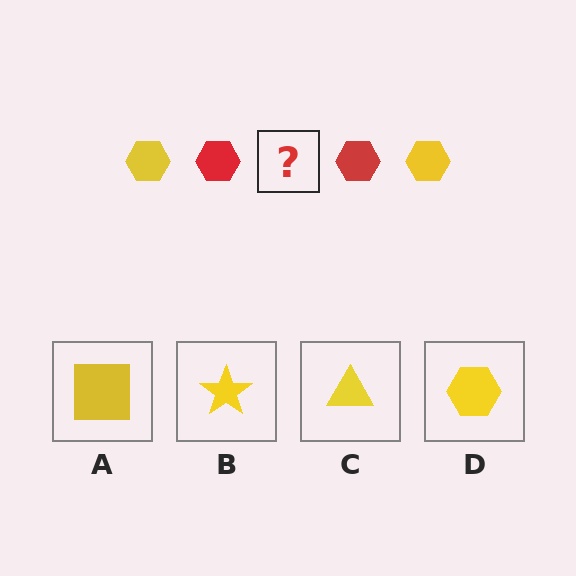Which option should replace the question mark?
Option D.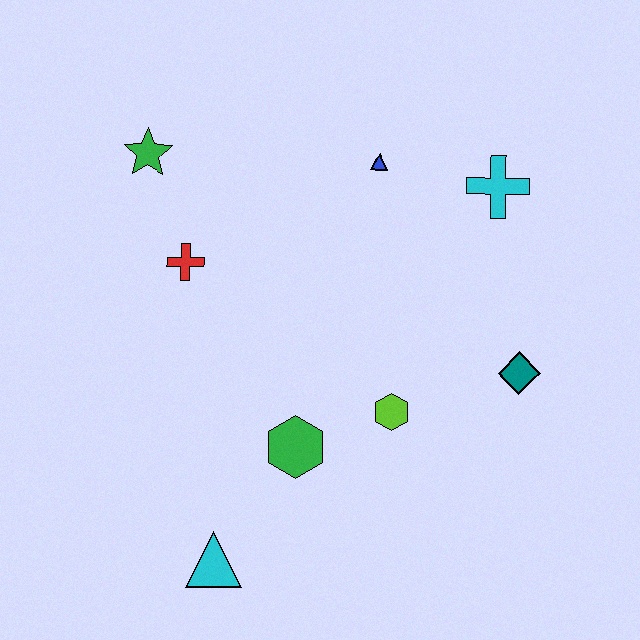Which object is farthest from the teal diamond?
The green star is farthest from the teal diamond.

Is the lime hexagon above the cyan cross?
No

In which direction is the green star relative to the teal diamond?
The green star is to the left of the teal diamond.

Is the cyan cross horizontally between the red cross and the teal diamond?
Yes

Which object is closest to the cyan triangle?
The green hexagon is closest to the cyan triangle.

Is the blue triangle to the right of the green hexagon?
Yes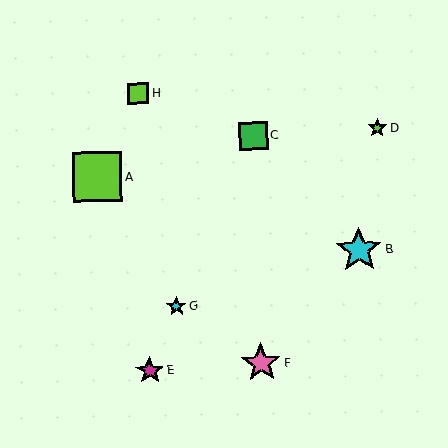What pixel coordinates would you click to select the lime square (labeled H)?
Click at (138, 93) to select the lime square H.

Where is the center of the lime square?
The center of the lime square is at (97, 177).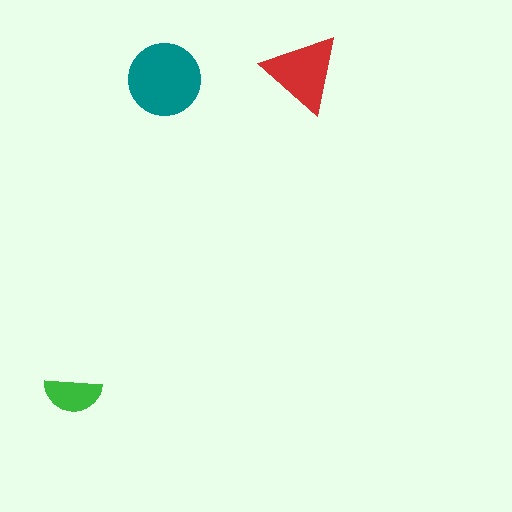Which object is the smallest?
The green semicircle.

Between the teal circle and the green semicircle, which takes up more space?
The teal circle.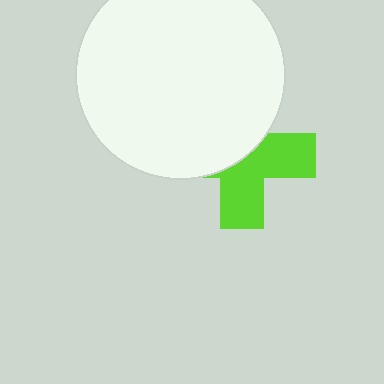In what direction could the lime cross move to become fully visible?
The lime cross could move down. That would shift it out from behind the white circle entirely.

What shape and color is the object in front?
The object in front is a white circle.